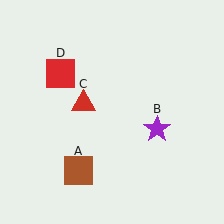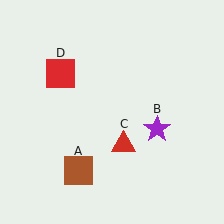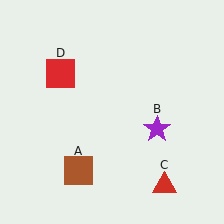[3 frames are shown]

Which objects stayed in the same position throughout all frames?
Brown square (object A) and purple star (object B) and red square (object D) remained stationary.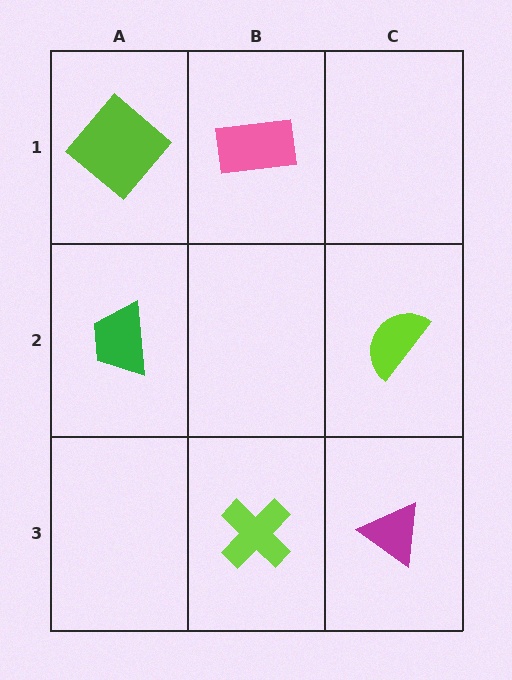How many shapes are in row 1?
2 shapes.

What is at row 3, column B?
A lime cross.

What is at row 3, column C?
A magenta triangle.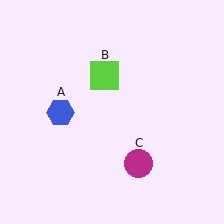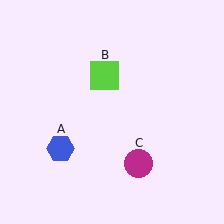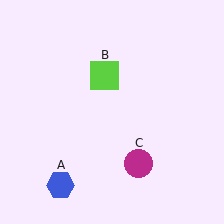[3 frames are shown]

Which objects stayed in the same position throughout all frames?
Lime square (object B) and magenta circle (object C) remained stationary.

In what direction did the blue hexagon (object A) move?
The blue hexagon (object A) moved down.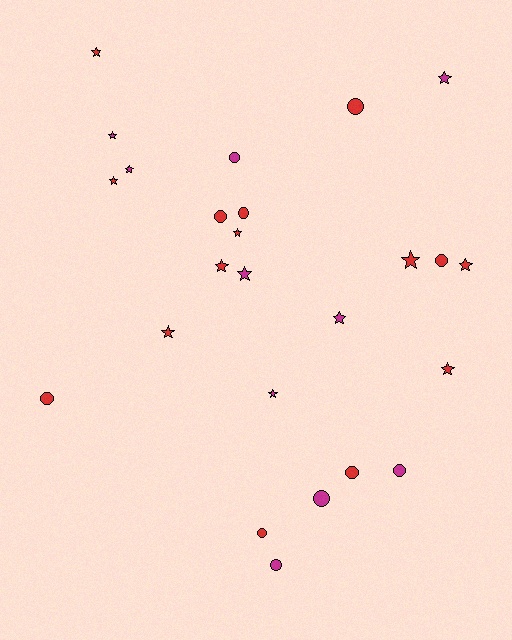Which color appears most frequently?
Red, with 15 objects.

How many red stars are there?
There are 8 red stars.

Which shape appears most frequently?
Star, with 14 objects.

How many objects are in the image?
There are 25 objects.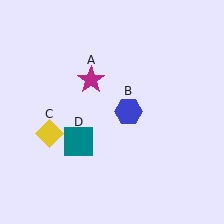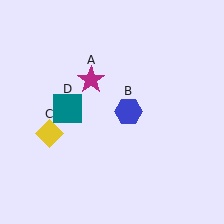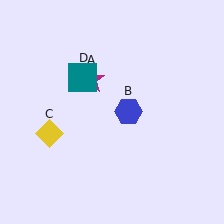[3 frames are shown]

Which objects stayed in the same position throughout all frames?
Magenta star (object A) and blue hexagon (object B) and yellow diamond (object C) remained stationary.